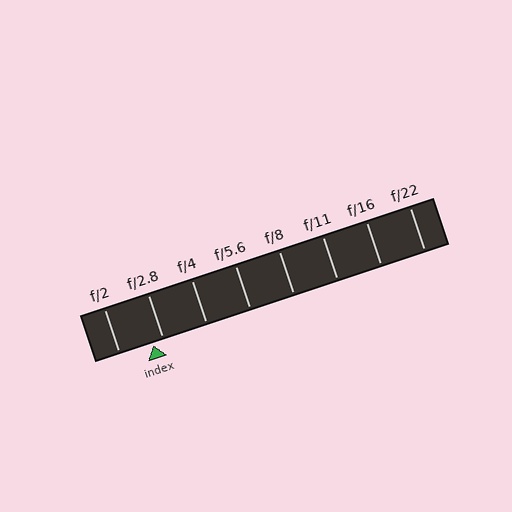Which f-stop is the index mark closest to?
The index mark is closest to f/2.8.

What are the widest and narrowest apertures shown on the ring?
The widest aperture shown is f/2 and the narrowest is f/22.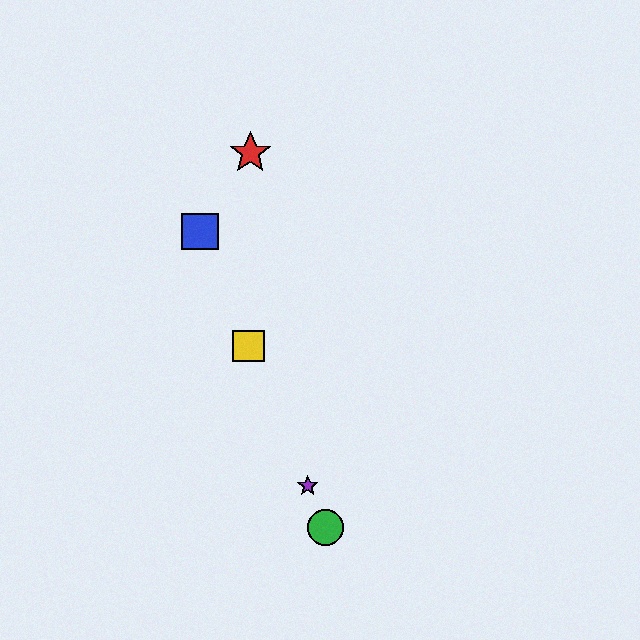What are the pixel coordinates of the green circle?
The green circle is at (326, 528).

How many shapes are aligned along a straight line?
4 shapes (the blue square, the green circle, the yellow square, the purple star) are aligned along a straight line.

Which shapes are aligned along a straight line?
The blue square, the green circle, the yellow square, the purple star are aligned along a straight line.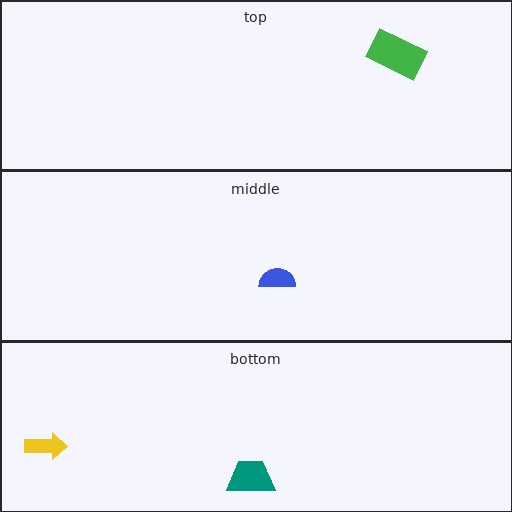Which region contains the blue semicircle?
The middle region.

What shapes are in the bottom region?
The teal trapezoid, the yellow arrow.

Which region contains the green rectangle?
The top region.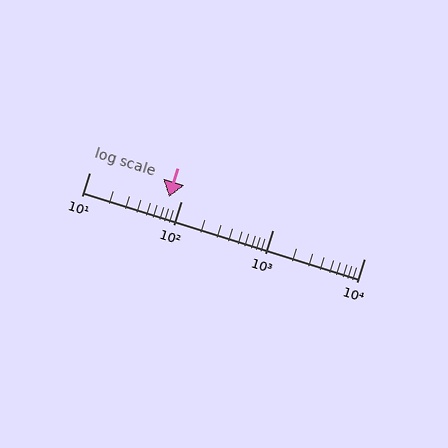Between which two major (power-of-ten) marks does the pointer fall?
The pointer is between 10 and 100.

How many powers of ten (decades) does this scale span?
The scale spans 3 decades, from 10 to 10000.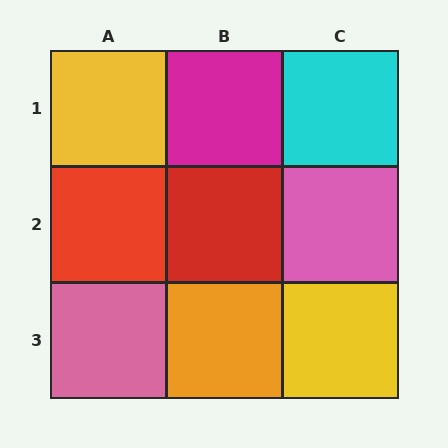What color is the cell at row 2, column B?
Red.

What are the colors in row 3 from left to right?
Pink, orange, yellow.